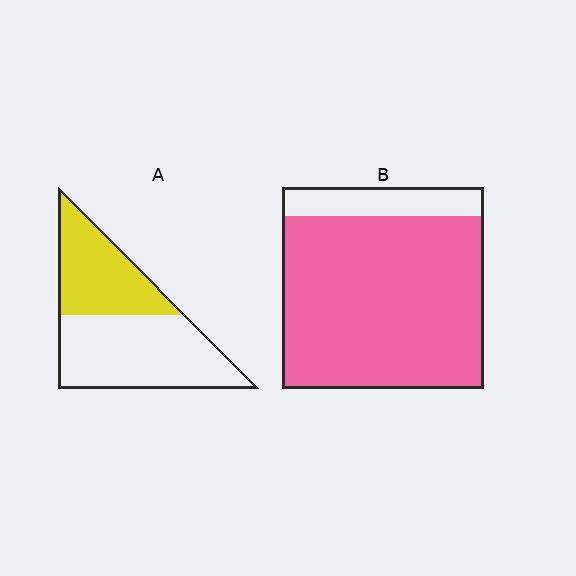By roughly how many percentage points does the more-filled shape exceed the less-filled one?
By roughly 45 percentage points (B over A).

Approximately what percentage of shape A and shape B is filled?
A is approximately 40% and B is approximately 85%.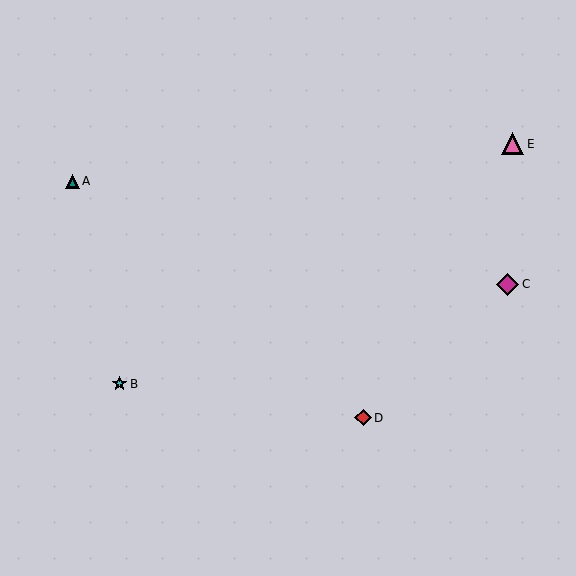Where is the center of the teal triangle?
The center of the teal triangle is at (72, 181).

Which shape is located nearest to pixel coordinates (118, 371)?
The cyan star (labeled B) at (119, 384) is nearest to that location.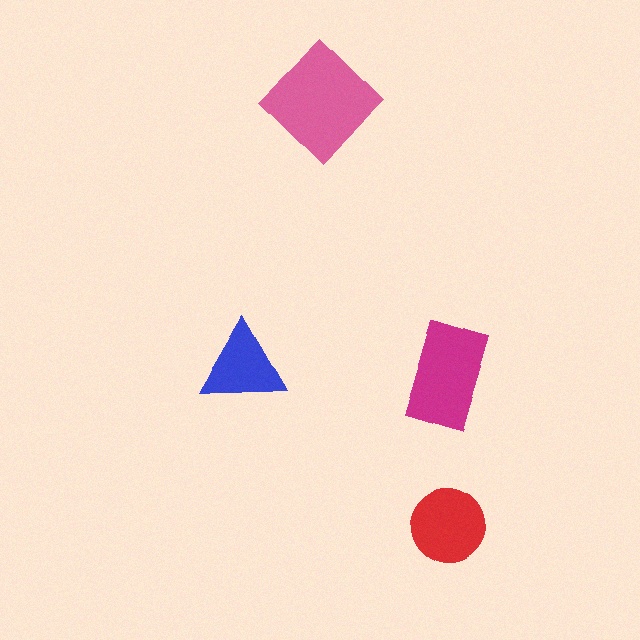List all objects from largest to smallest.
The pink diamond, the magenta rectangle, the red circle, the blue triangle.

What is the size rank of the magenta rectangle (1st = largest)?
2nd.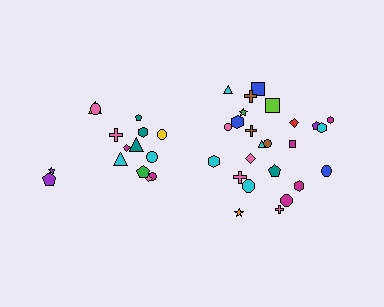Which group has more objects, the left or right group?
The right group.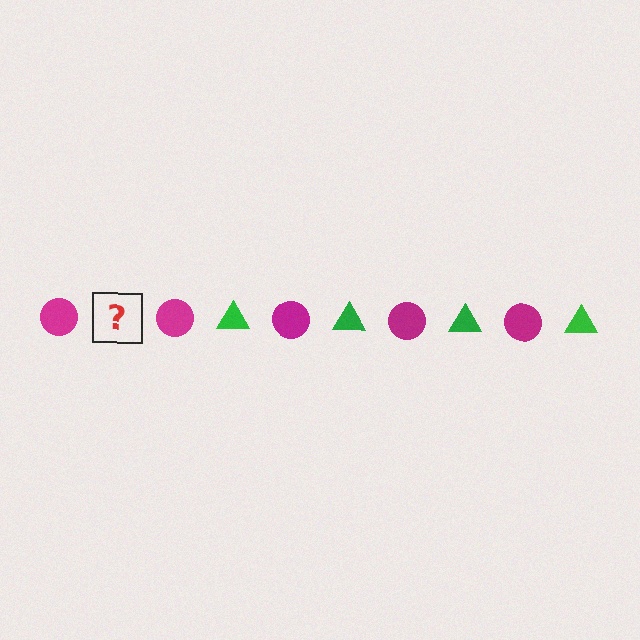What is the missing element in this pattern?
The missing element is a green triangle.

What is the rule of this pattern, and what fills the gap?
The rule is that the pattern alternates between magenta circle and green triangle. The gap should be filled with a green triangle.